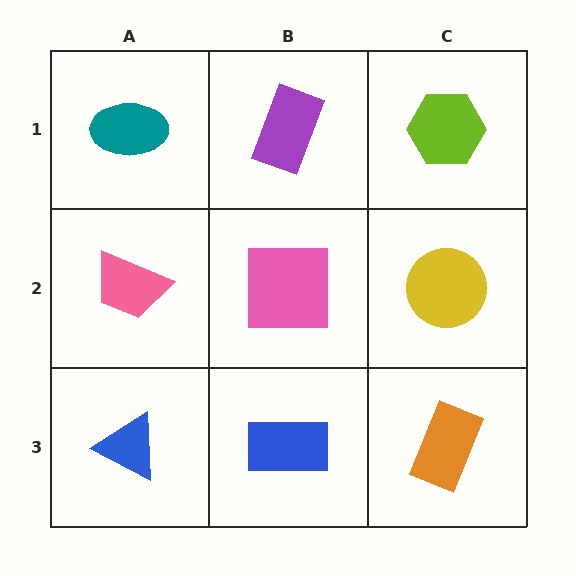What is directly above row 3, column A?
A pink trapezoid.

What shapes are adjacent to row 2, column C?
A lime hexagon (row 1, column C), an orange rectangle (row 3, column C), a pink square (row 2, column B).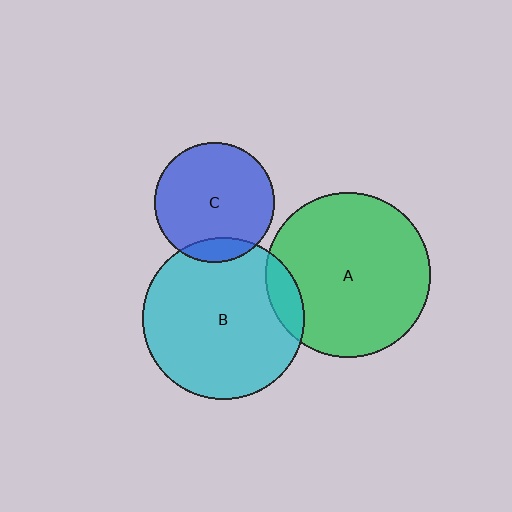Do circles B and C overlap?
Yes.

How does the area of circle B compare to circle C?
Approximately 1.8 times.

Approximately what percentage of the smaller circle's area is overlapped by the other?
Approximately 10%.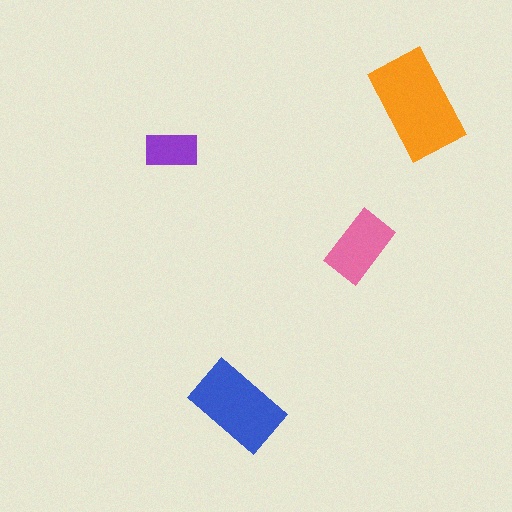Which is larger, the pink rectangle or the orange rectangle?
The orange one.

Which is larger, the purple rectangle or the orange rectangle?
The orange one.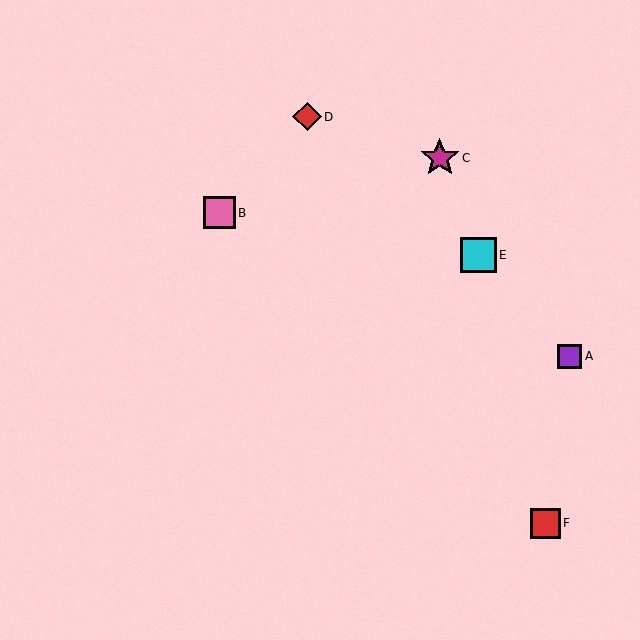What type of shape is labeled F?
Shape F is a red square.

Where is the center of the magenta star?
The center of the magenta star is at (440, 158).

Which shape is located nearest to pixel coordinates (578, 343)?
The purple square (labeled A) at (569, 357) is nearest to that location.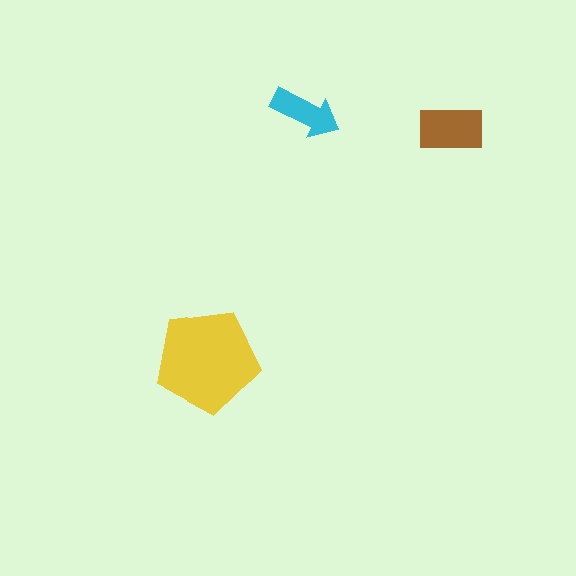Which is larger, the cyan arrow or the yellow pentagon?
The yellow pentagon.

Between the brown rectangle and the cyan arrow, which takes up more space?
The brown rectangle.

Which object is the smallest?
The cyan arrow.